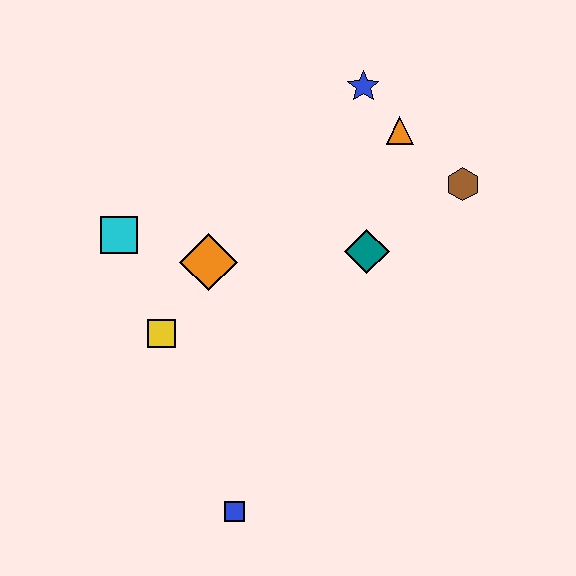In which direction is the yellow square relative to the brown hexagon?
The yellow square is to the left of the brown hexagon.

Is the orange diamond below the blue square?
No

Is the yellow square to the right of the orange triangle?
No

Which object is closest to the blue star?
The orange triangle is closest to the blue star.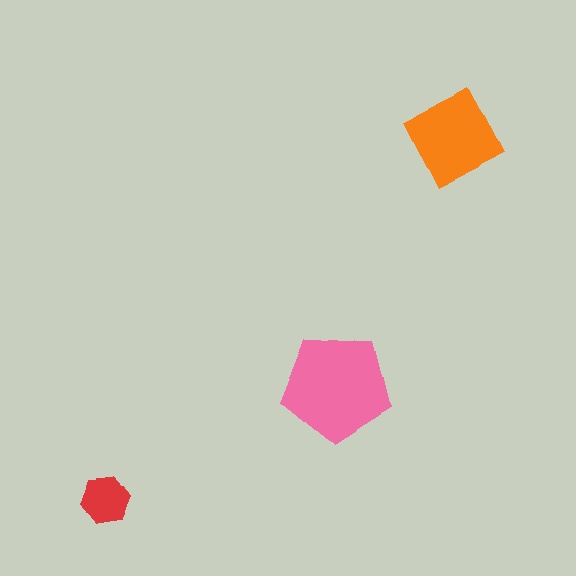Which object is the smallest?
The red hexagon.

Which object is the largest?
The pink pentagon.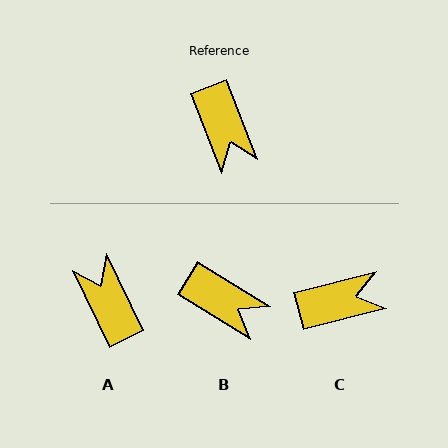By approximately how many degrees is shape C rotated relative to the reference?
Approximately 83 degrees counter-clockwise.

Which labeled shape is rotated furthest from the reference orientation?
A, about 176 degrees away.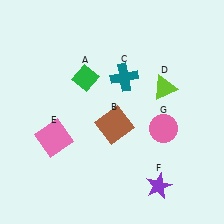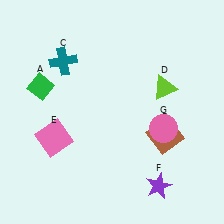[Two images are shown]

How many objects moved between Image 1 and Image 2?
3 objects moved between the two images.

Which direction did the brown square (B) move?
The brown square (B) moved right.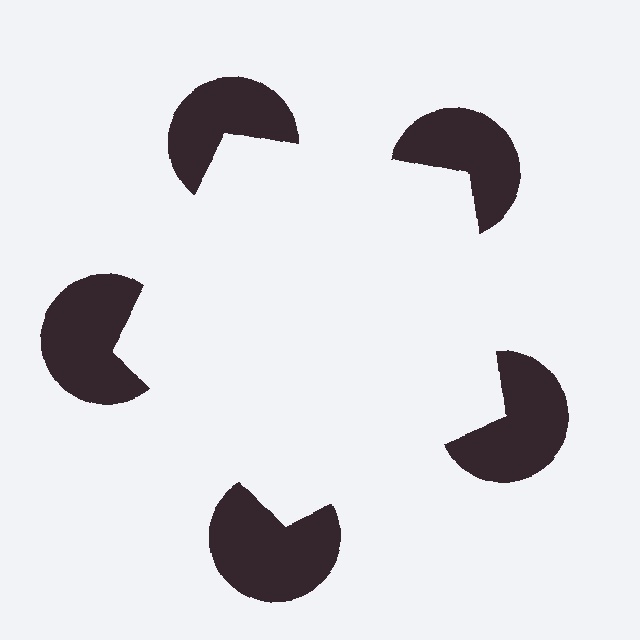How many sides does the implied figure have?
5 sides.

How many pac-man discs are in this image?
There are 5 — one at each vertex of the illusory pentagon.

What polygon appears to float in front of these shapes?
An illusory pentagon — its edges are inferred from the aligned wedge cuts in the pac-man discs, not physically drawn.